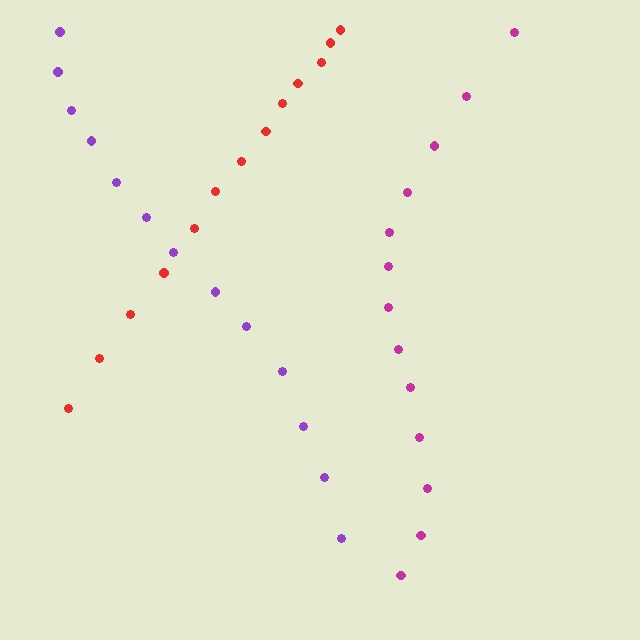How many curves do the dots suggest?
There are 3 distinct paths.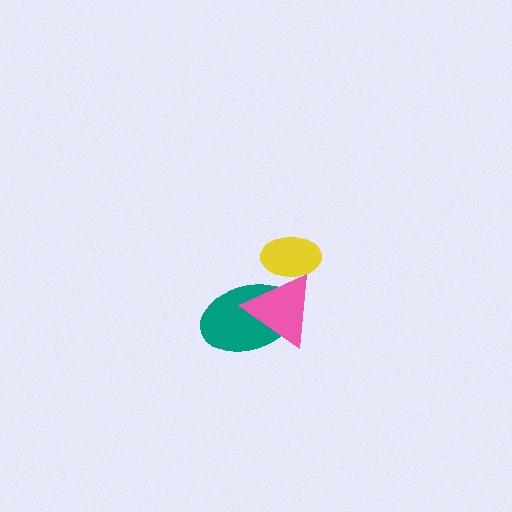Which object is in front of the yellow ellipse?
The pink triangle is in front of the yellow ellipse.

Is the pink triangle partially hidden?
No, no other shape covers it.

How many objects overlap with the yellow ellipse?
1 object overlaps with the yellow ellipse.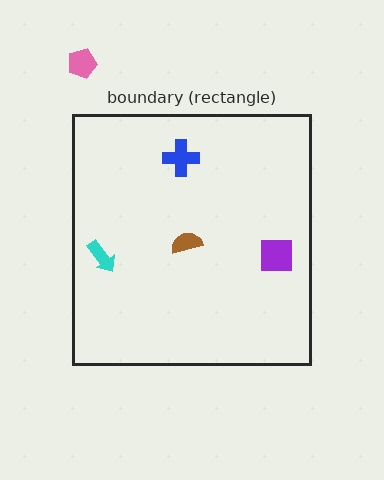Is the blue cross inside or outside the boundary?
Inside.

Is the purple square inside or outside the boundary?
Inside.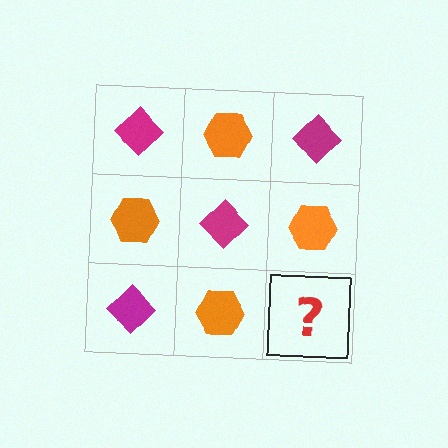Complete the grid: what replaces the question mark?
The question mark should be replaced with a magenta diamond.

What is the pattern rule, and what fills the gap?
The rule is that it alternates magenta diamond and orange hexagon in a checkerboard pattern. The gap should be filled with a magenta diamond.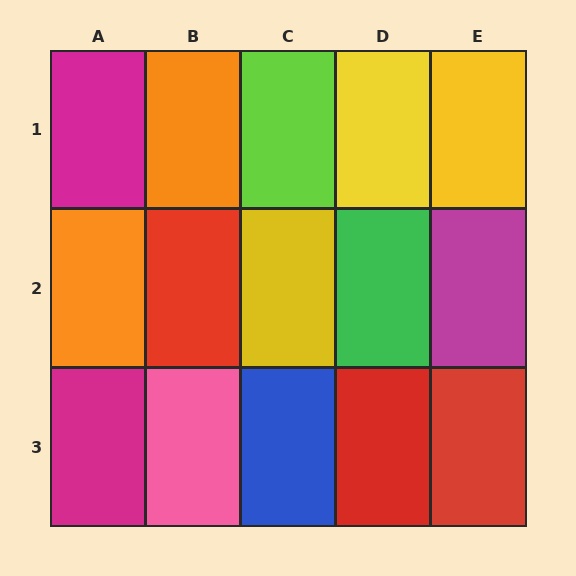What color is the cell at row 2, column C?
Yellow.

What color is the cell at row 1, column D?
Yellow.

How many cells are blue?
1 cell is blue.